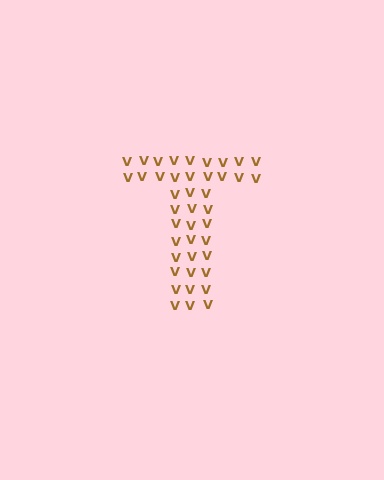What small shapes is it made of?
It is made of small letter V's.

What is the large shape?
The large shape is the letter T.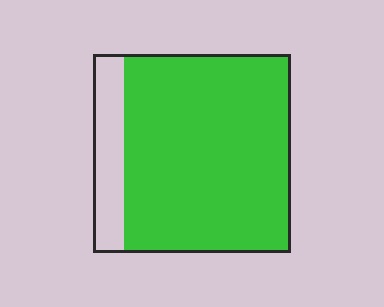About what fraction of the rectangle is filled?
About five sixths (5/6).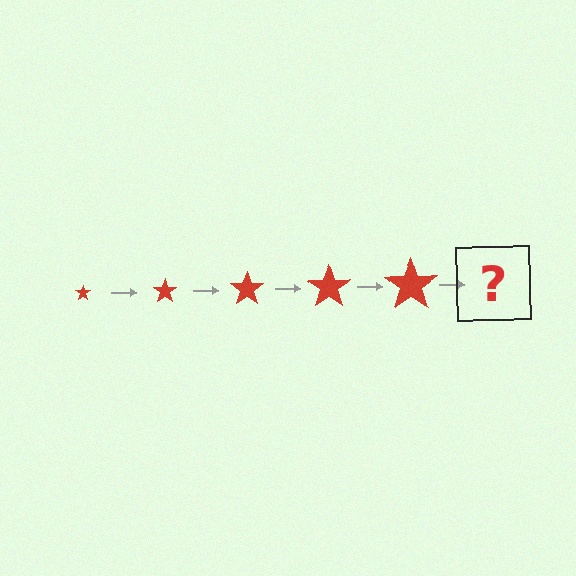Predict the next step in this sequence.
The next step is a red star, larger than the previous one.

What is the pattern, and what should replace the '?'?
The pattern is that the star gets progressively larger each step. The '?' should be a red star, larger than the previous one.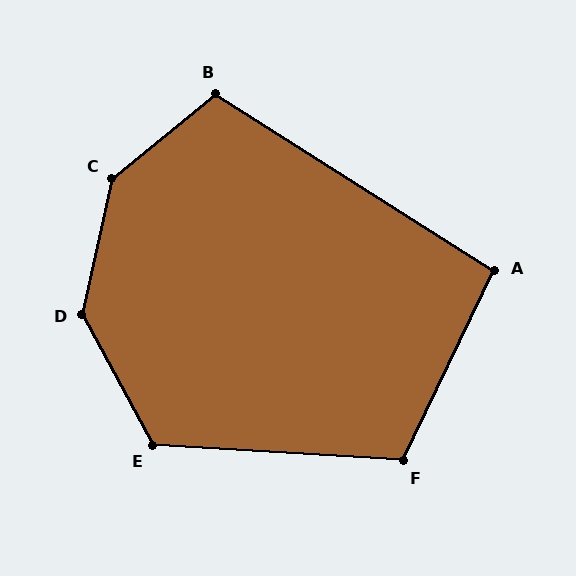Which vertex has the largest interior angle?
C, at approximately 142 degrees.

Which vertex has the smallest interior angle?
A, at approximately 97 degrees.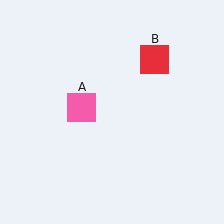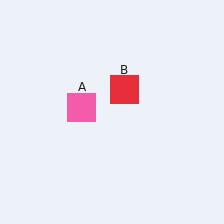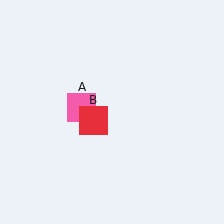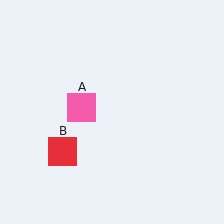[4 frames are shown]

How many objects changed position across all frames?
1 object changed position: red square (object B).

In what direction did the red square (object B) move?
The red square (object B) moved down and to the left.